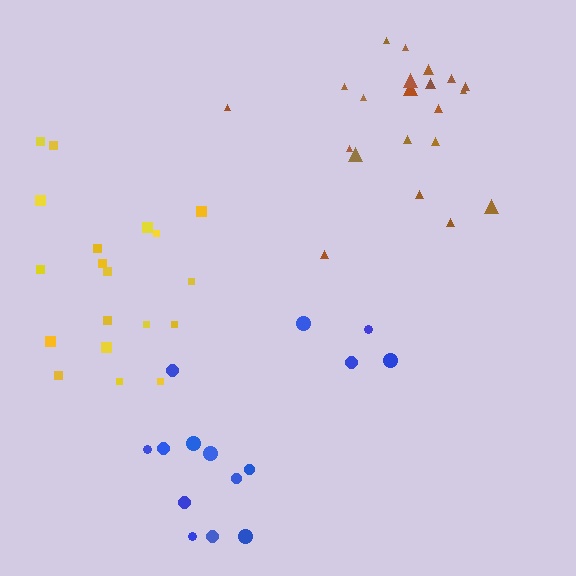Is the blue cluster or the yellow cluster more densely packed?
Yellow.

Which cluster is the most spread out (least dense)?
Blue.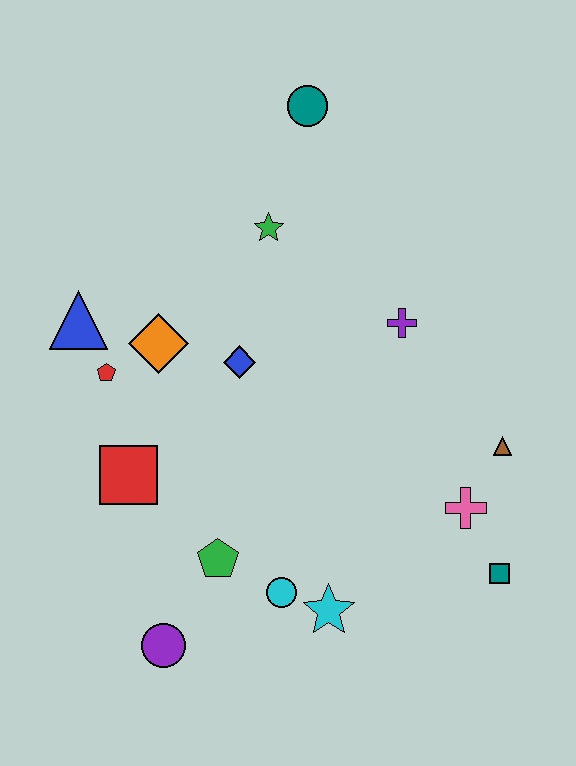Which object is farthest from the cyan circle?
The teal circle is farthest from the cyan circle.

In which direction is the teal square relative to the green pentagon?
The teal square is to the right of the green pentagon.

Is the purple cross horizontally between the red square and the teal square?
Yes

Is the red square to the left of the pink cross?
Yes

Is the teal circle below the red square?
No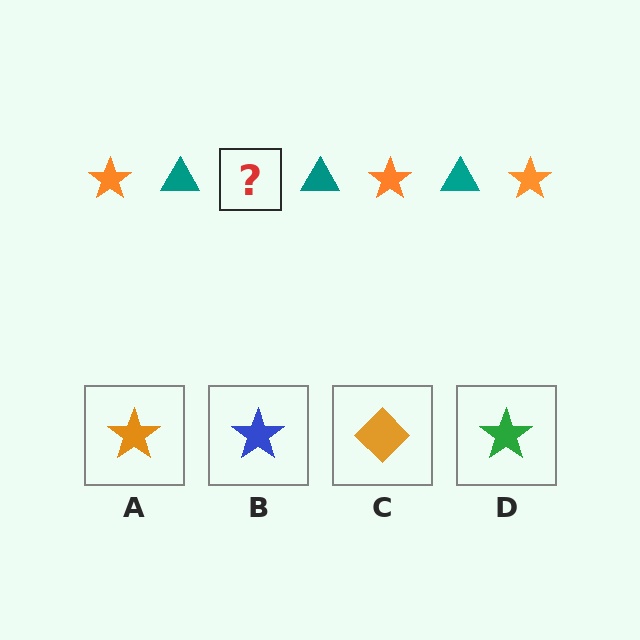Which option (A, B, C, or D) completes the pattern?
A.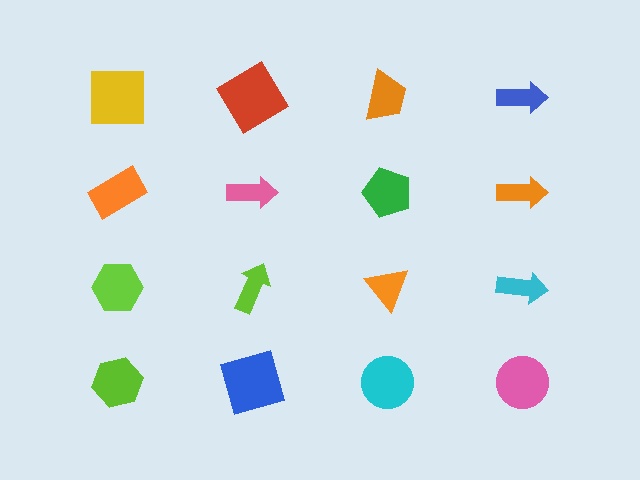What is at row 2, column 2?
A pink arrow.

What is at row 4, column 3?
A cyan circle.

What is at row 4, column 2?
A blue square.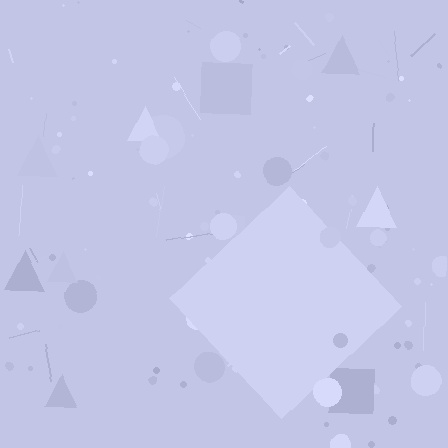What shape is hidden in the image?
A diamond is hidden in the image.